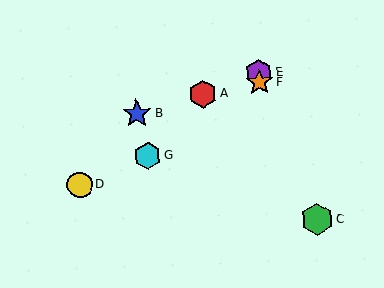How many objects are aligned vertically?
2 objects (E, F) are aligned vertically.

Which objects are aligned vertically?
Objects E, F are aligned vertically.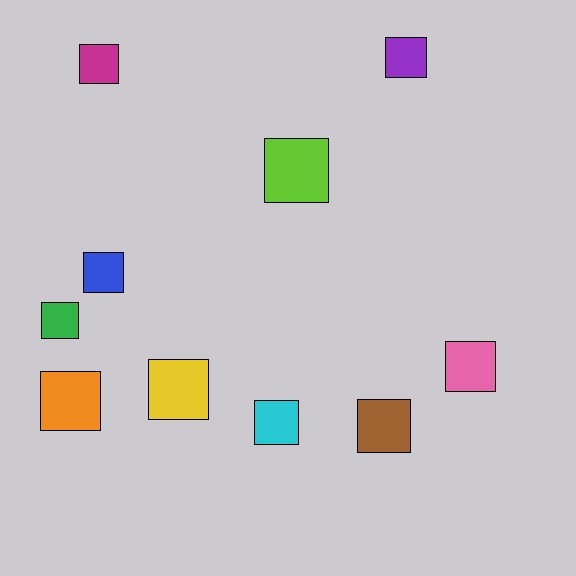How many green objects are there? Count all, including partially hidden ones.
There is 1 green object.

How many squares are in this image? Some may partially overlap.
There are 10 squares.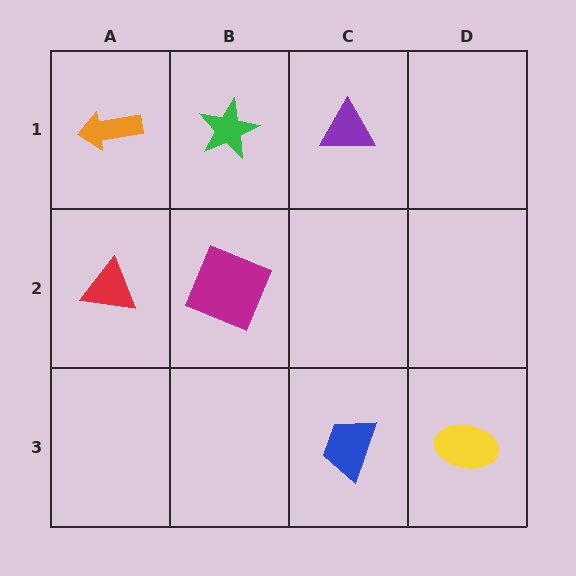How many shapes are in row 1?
3 shapes.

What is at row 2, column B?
A magenta square.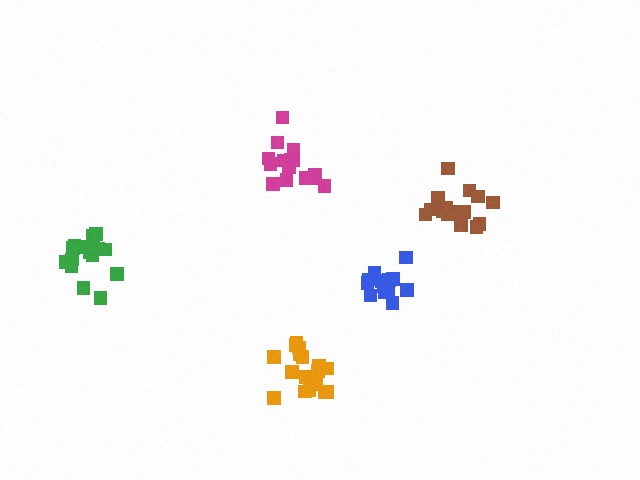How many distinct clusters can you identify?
There are 5 distinct clusters.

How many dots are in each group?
Group 1: 14 dots, Group 2: 17 dots, Group 3: 18 dots, Group 4: 15 dots, Group 5: 16 dots (80 total).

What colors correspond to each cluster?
The clusters are colored: blue, orange, green, magenta, brown.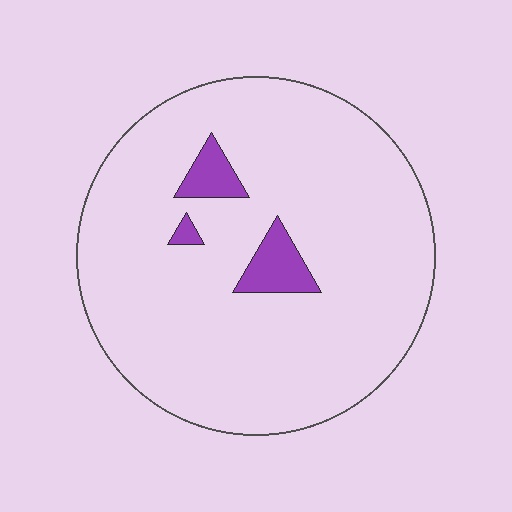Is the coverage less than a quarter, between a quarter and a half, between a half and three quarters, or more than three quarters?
Less than a quarter.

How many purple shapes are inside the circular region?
3.